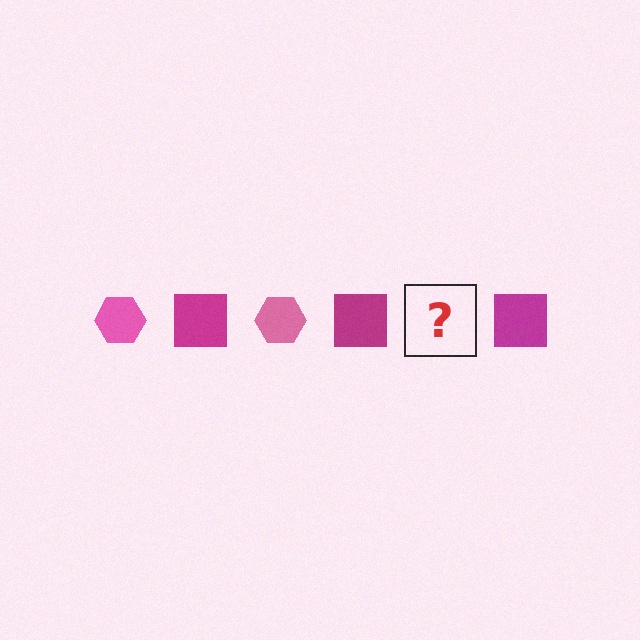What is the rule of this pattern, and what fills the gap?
The rule is that the pattern alternates between pink hexagon and magenta square. The gap should be filled with a pink hexagon.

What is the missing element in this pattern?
The missing element is a pink hexagon.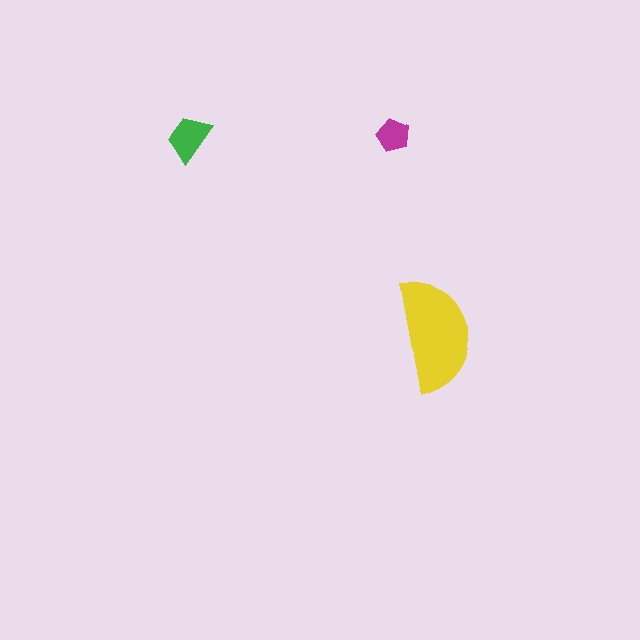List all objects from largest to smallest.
The yellow semicircle, the green trapezoid, the magenta pentagon.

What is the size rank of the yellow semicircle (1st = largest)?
1st.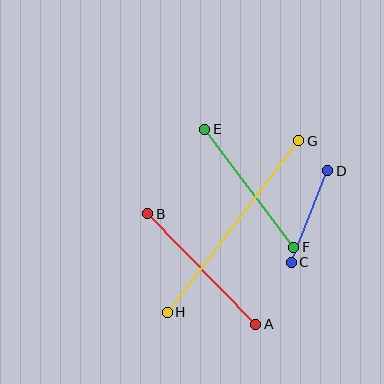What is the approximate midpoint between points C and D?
The midpoint is at approximately (310, 216) pixels.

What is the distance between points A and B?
The distance is approximately 155 pixels.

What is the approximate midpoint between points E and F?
The midpoint is at approximately (249, 188) pixels.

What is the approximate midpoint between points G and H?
The midpoint is at approximately (233, 227) pixels.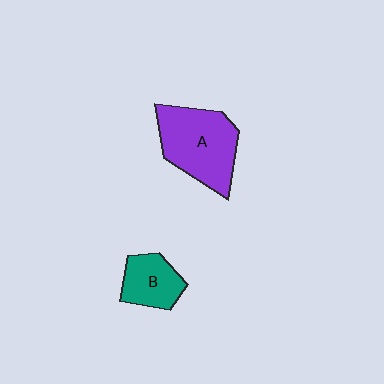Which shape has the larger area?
Shape A (purple).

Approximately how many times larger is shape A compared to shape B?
Approximately 1.9 times.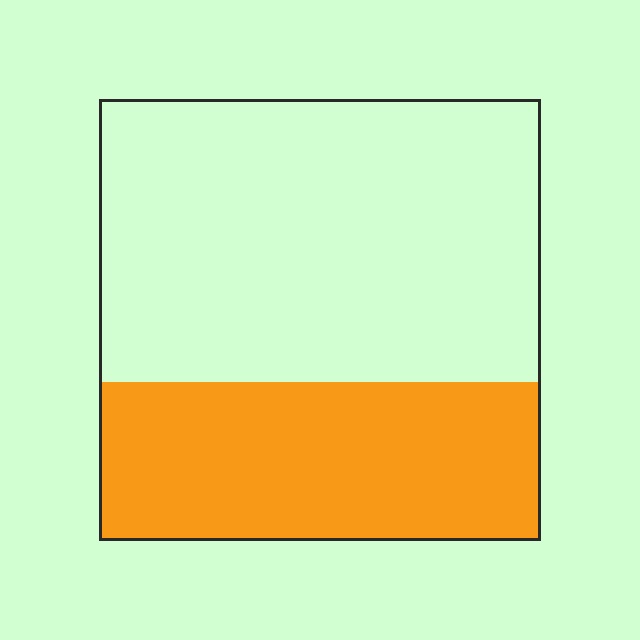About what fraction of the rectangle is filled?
About three eighths (3/8).